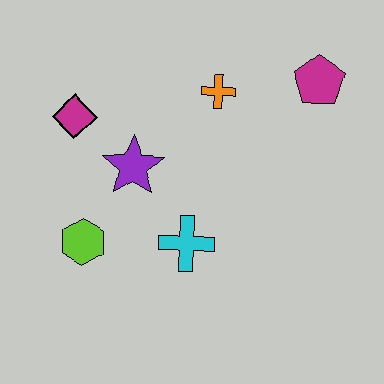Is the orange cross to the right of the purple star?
Yes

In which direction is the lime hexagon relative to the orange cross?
The lime hexagon is below the orange cross.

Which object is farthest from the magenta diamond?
The magenta pentagon is farthest from the magenta diamond.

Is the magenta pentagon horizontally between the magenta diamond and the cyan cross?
No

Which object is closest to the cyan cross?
The purple star is closest to the cyan cross.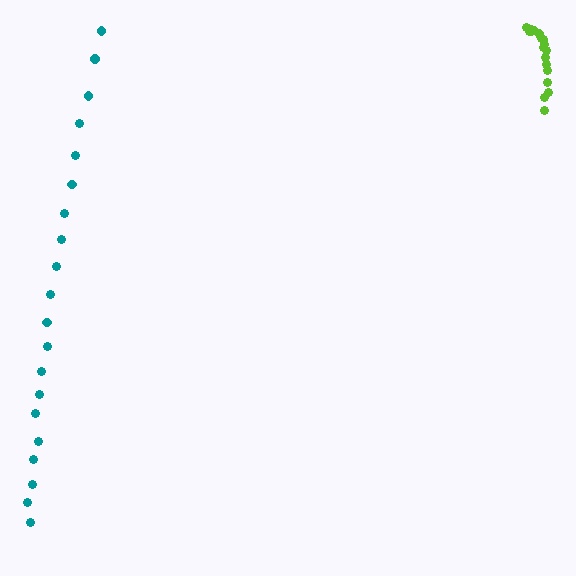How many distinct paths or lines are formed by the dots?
There are 2 distinct paths.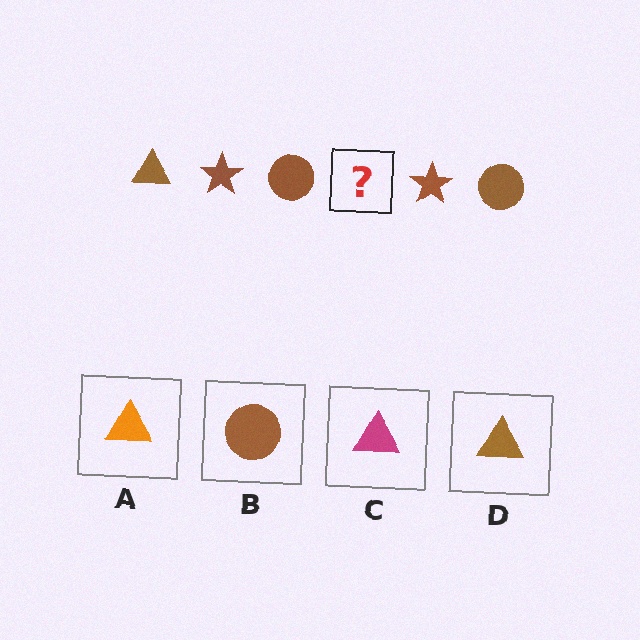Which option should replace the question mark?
Option D.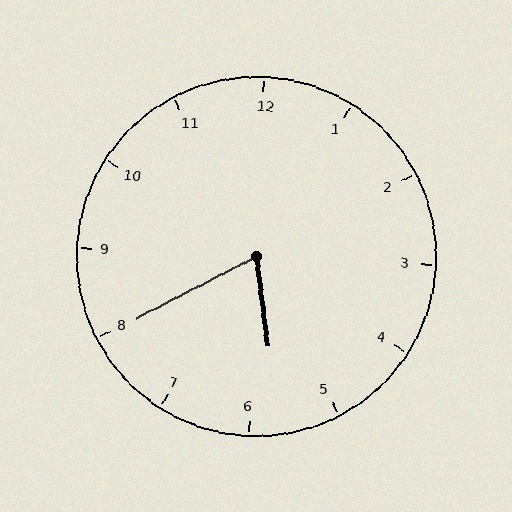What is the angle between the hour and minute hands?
Approximately 70 degrees.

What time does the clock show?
5:40.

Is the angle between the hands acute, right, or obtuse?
It is acute.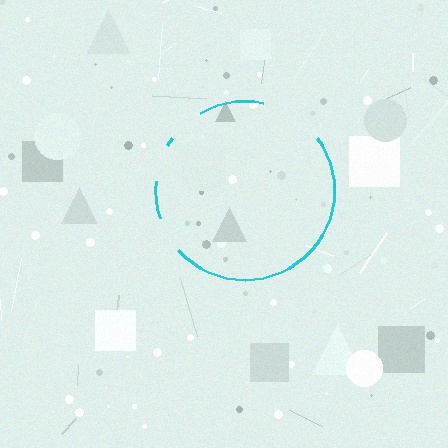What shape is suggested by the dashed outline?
The dashed outline suggests a circle.